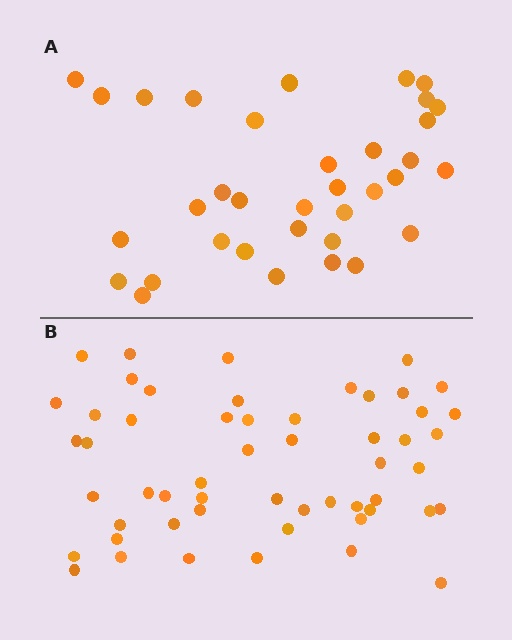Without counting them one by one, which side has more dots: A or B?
Region B (the bottom region) has more dots.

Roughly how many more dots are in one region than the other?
Region B has approximately 20 more dots than region A.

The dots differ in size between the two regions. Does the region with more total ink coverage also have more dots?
No. Region A has more total ink coverage because its dots are larger, but region B actually contains more individual dots. Total area can be misleading — the number of items is what matters here.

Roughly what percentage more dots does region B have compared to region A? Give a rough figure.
About 55% more.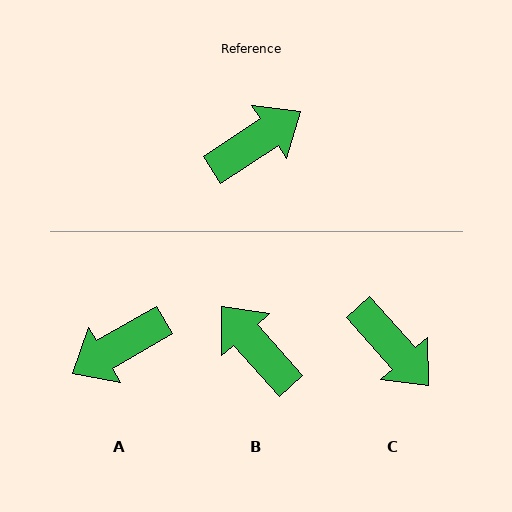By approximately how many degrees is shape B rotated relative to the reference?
Approximately 98 degrees counter-clockwise.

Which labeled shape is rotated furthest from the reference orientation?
A, about 177 degrees away.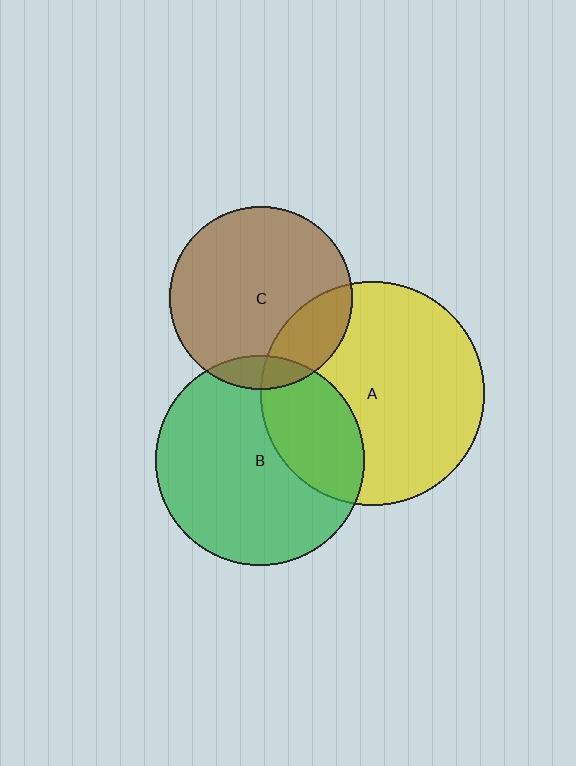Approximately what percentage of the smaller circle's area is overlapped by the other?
Approximately 10%.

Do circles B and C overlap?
Yes.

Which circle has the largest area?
Circle A (yellow).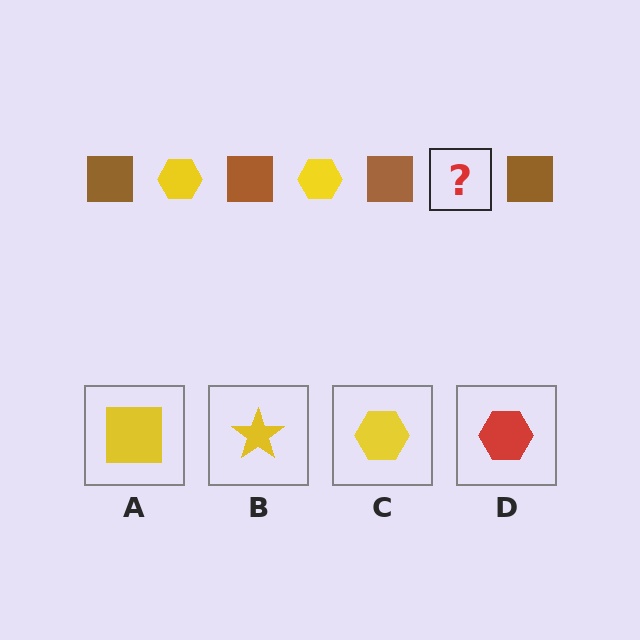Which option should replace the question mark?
Option C.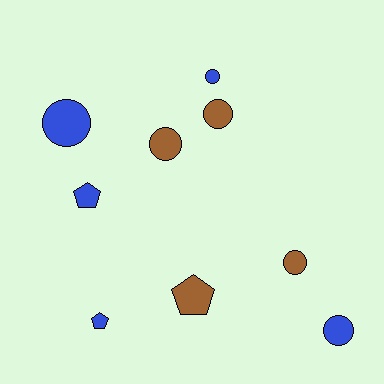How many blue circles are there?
There are 3 blue circles.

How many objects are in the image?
There are 9 objects.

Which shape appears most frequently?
Circle, with 6 objects.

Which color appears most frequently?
Blue, with 5 objects.